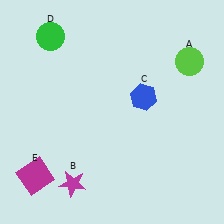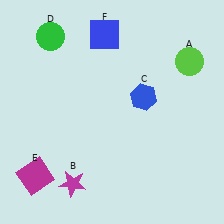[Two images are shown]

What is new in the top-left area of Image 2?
A blue square (F) was added in the top-left area of Image 2.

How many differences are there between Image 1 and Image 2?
There is 1 difference between the two images.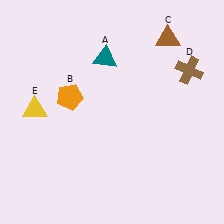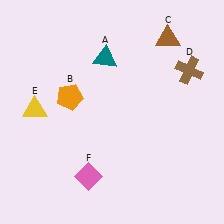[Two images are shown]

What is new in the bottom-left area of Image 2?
A pink diamond (F) was added in the bottom-left area of Image 2.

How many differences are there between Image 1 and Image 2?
There is 1 difference between the two images.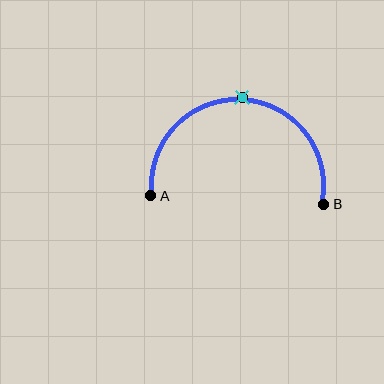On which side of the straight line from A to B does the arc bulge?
The arc bulges above the straight line connecting A and B.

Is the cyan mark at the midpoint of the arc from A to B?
Yes. The cyan mark lies on the arc at equal arc-length from both A and B — it is the arc midpoint.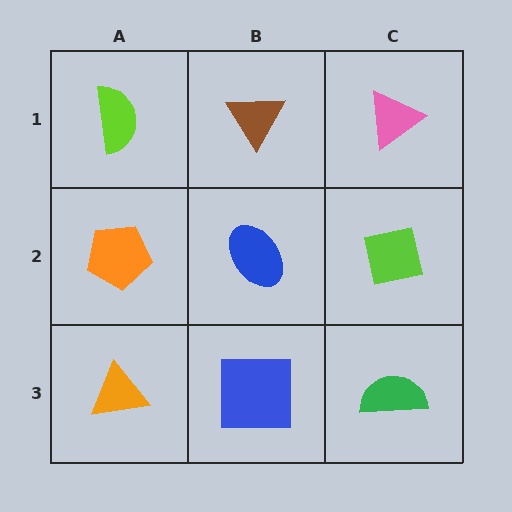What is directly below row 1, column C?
A lime square.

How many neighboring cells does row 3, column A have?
2.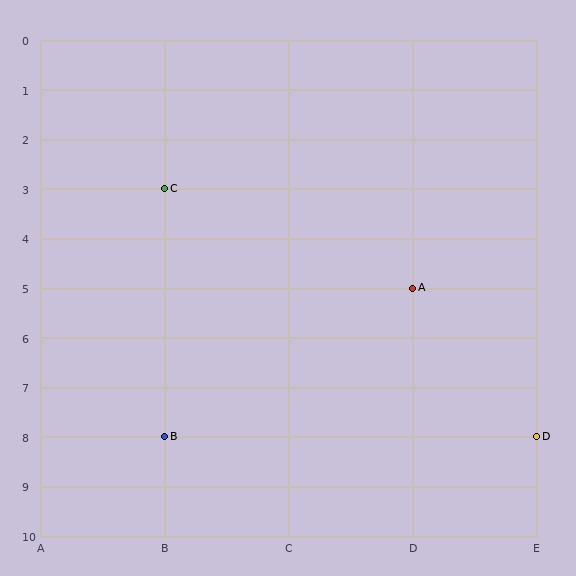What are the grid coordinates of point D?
Point D is at grid coordinates (E, 8).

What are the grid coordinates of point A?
Point A is at grid coordinates (D, 5).